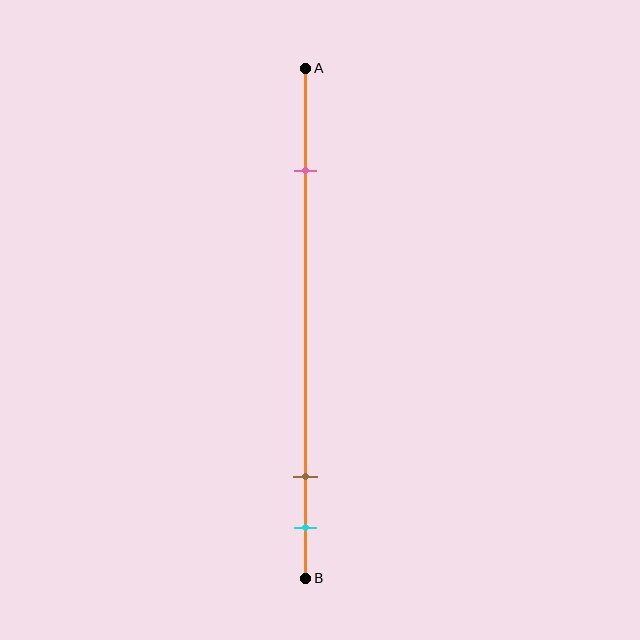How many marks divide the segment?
There are 3 marks dividing the segment.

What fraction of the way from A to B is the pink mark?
The pink mark is approximately 20% (0.2) of the way from A to B.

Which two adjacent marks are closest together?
The brown and cyan marks are the closest adjacent pair.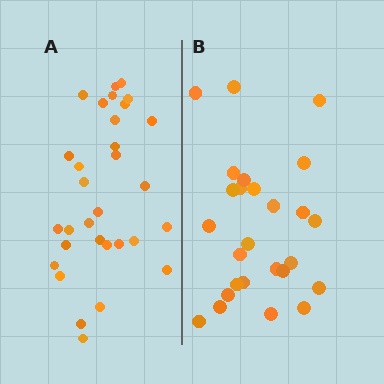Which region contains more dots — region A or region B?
Region A (the left region) has more dots.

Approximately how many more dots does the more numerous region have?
Region A has about 5 more dots than region B.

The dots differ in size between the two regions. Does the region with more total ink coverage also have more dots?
No. Region B has more total ink coverage because its dots are larger, but region A actually contains more individual dots. Total area can be misleading — the number of items is what matters here.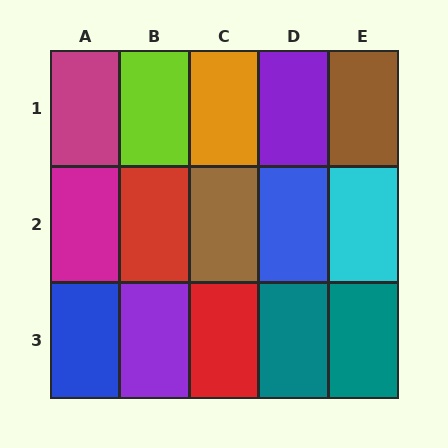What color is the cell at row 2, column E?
Cyan.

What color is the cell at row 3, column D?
Teal.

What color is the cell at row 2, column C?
Brown.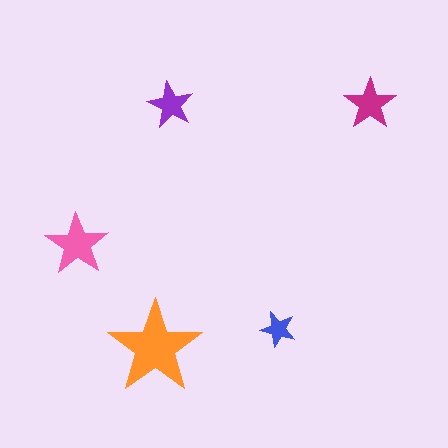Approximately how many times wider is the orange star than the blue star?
About 2.5 times wider.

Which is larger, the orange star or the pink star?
The orange one.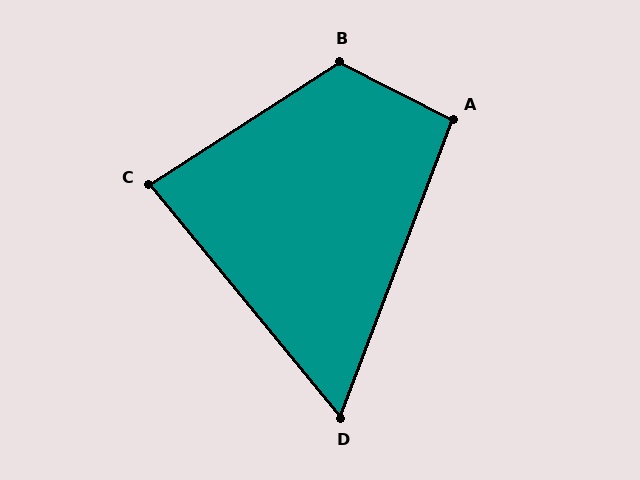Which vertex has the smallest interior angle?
D, at approximately 60 degrees.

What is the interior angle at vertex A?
Approximately 96 degrees (obtuse).